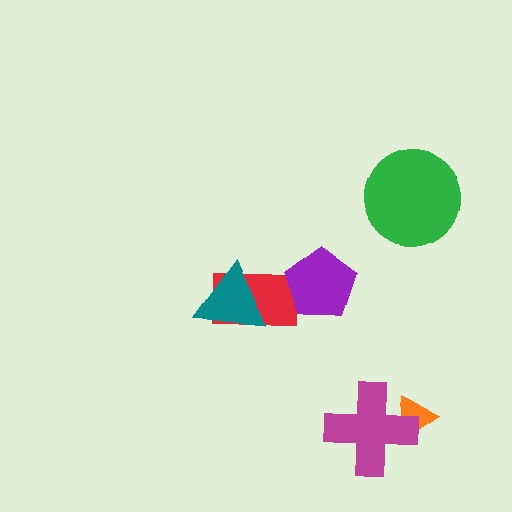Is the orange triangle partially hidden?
Yes, it is partially covered by another shape.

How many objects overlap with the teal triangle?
1 object overlaps with the teal triangle.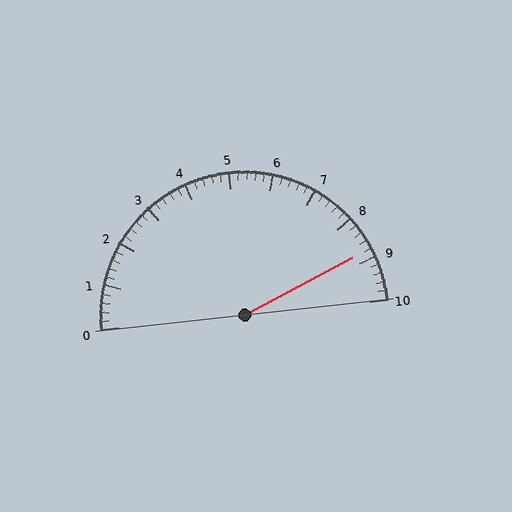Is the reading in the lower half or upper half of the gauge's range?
The reading is in the upper half of the range (0 to 10).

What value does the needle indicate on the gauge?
The needle indicates approximately 8.8.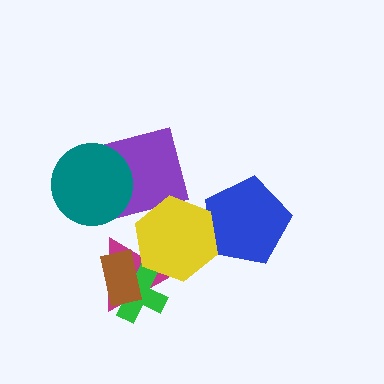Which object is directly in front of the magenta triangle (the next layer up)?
The green cross is directly in front of the magenta triangle.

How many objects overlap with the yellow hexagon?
3 objects overlap with the yellow hexagon.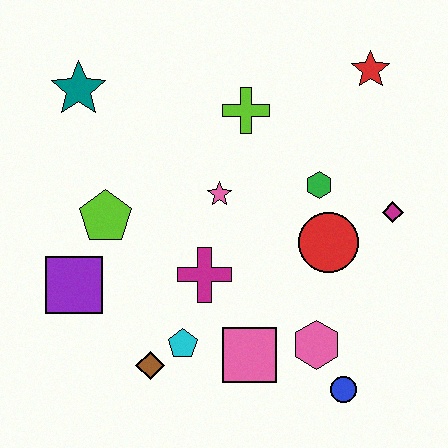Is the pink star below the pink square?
No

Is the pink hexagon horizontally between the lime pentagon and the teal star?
No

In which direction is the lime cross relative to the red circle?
The lime cross is above the red circle.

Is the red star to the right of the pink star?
Yes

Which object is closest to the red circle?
The green hexagon is closest to the red circle.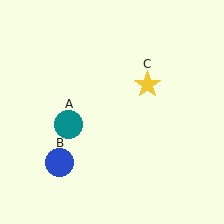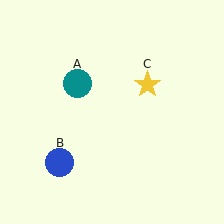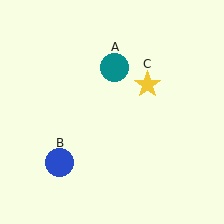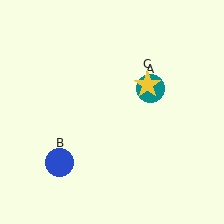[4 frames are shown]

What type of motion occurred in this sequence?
The teal circle (object A) rotated clockwise around the center of the scene.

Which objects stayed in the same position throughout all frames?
Blue circle (object B) and yellow star (object C) remained stationary.